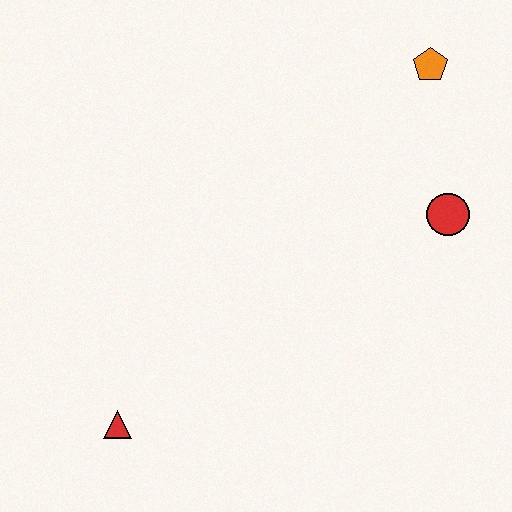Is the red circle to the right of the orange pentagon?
Yes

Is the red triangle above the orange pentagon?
No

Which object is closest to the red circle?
The orange pentagon is closest to the red circle.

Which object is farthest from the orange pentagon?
The red triangle is farthest from the orange pentagon.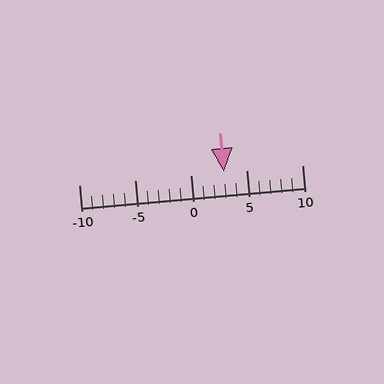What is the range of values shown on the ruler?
The ruler shows values from -10 to 10.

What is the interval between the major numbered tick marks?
The major tick marks are spaced 5 units apart.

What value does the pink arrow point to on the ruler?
The pink arrow points to approximately 3.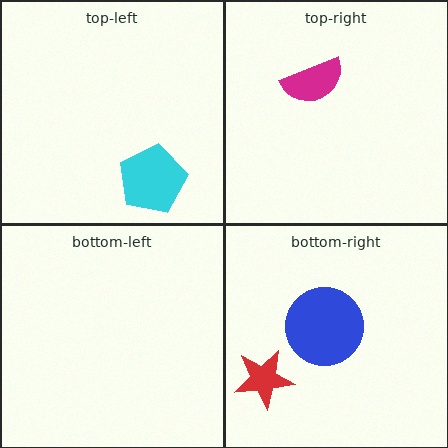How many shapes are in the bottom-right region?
2.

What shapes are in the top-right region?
The magenta semicircle.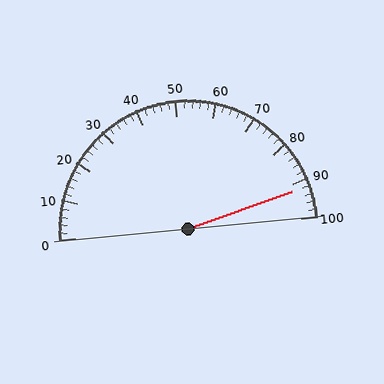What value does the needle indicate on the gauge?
The needle indicates approximately 92.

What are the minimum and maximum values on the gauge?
The gauge ranges from 0 to 100.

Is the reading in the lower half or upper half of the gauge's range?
The reading is in the upper half of the range (0 to 100).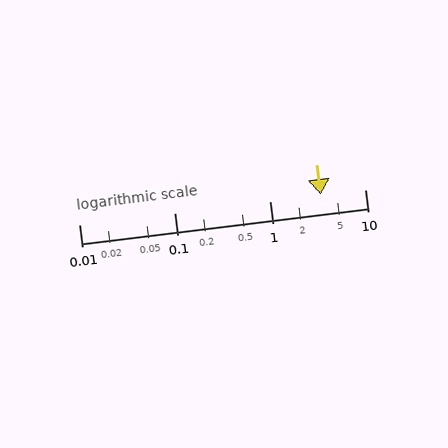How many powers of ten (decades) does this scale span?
The scale spans 3 decades, from 0.01 to 10.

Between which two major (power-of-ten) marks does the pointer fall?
The pointer is between 1 and 10.